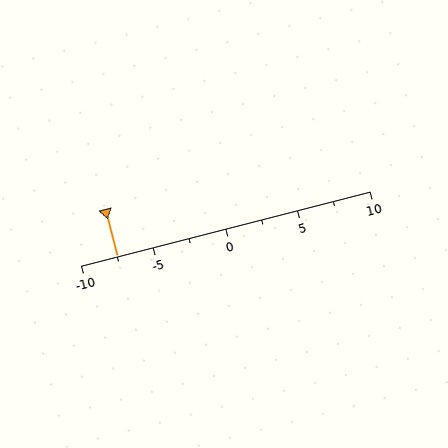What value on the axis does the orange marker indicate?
The marker indicates approximately -7.5.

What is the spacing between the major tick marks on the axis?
The major ticks are spaced 5 apart.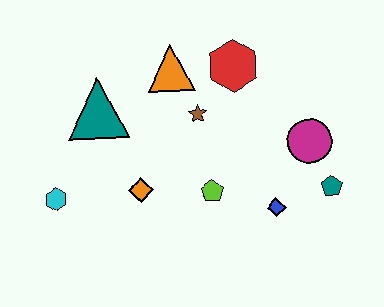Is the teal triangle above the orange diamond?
Yes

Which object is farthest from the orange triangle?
The teal pentagon is farthest from the orange triangle.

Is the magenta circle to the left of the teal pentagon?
Yes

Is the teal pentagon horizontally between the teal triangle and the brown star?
No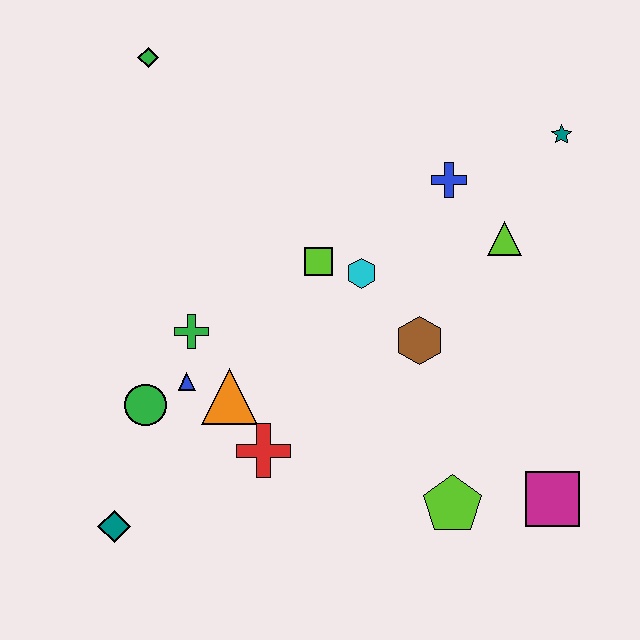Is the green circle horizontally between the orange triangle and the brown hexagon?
No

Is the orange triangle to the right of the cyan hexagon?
No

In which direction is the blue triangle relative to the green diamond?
The blue triangle is below the green diamond.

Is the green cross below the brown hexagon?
No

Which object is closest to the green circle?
The blue triangle is closest to the green circle.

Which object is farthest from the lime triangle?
The teal diamond is farthest from the lime triangle.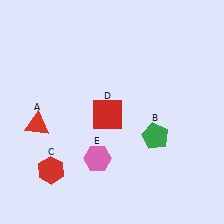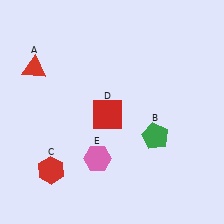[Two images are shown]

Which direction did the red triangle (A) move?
The red triangle (A) moved up.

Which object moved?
The red triangle (A) moved up.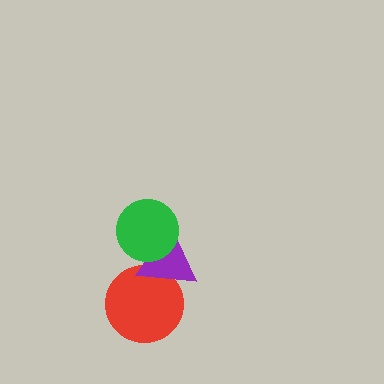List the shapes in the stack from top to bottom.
From top to bottom: the green circle, the purple triangle, the red circle.